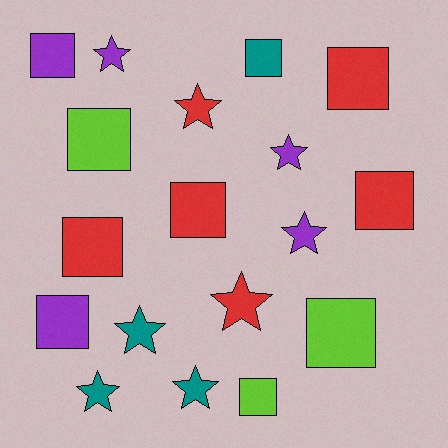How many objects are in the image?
There are 18 objects.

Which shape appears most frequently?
Square, with 10 objects.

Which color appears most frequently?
Red, with 6 objects.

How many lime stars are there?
There are no lime stars.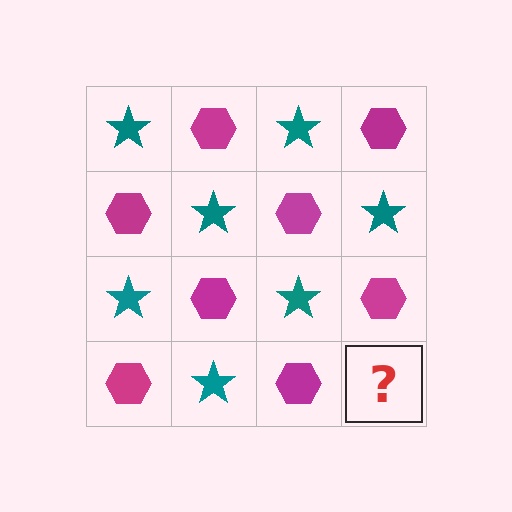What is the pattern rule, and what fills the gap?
The rule is that it alternates teal star and magenta hexagon in a checkerboard pattern. The gap should be filled with a teal star.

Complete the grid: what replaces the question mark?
The question mark should be replaced with a teal star.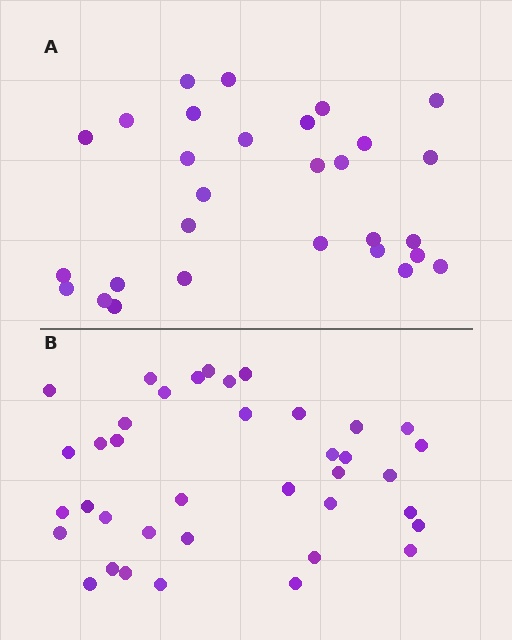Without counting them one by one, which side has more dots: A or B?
Region B (the bottom region) has more dots.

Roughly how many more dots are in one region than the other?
Region B has roughly 8 or so more dots than region A.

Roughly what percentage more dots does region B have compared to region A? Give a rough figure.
About 30% more.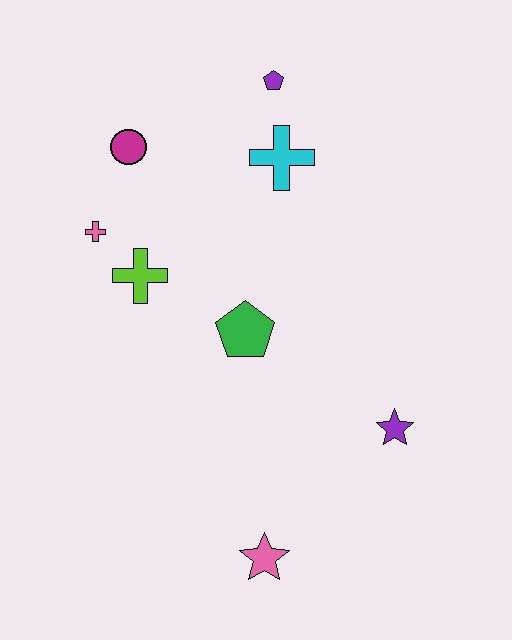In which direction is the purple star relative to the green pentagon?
The purple star is to the right of the green pentagon.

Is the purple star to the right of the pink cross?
Yes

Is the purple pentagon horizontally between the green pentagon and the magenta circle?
No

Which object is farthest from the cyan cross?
The pink star is farthest from the cyan cross.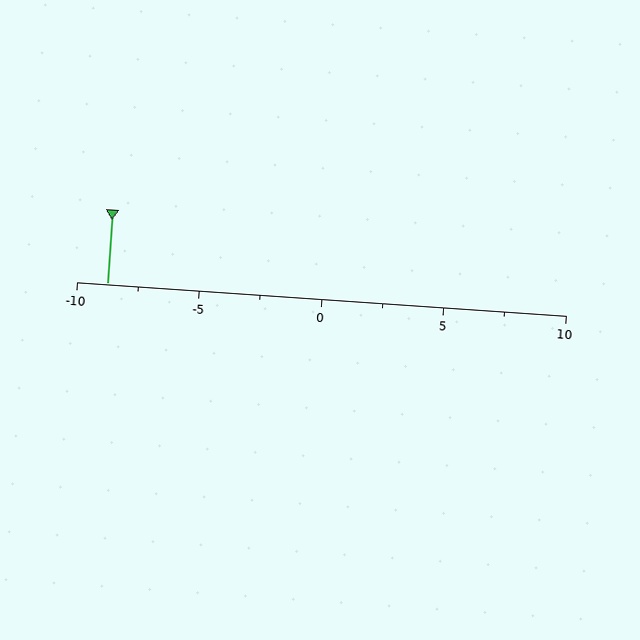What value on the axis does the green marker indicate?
The marker indicates approximately -8.8.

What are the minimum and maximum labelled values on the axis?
The axis runs from -10 to 10.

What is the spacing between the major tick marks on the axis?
The major ticks are spaced 5 apart.